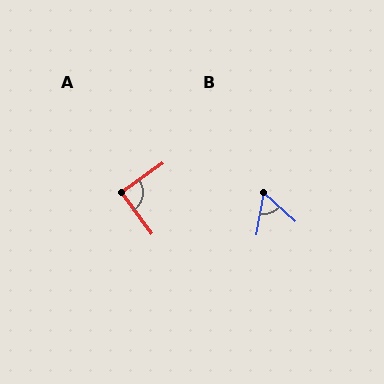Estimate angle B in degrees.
Approximately 58 degrees.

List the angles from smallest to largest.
B (58°), A (89°).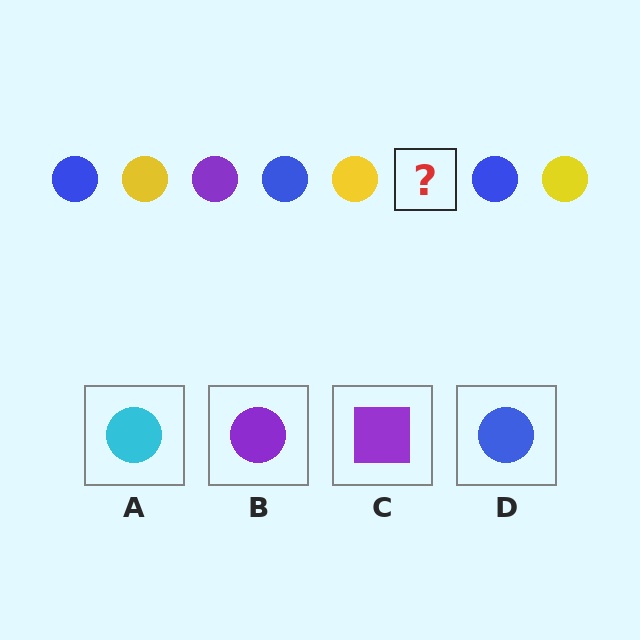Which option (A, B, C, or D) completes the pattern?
B.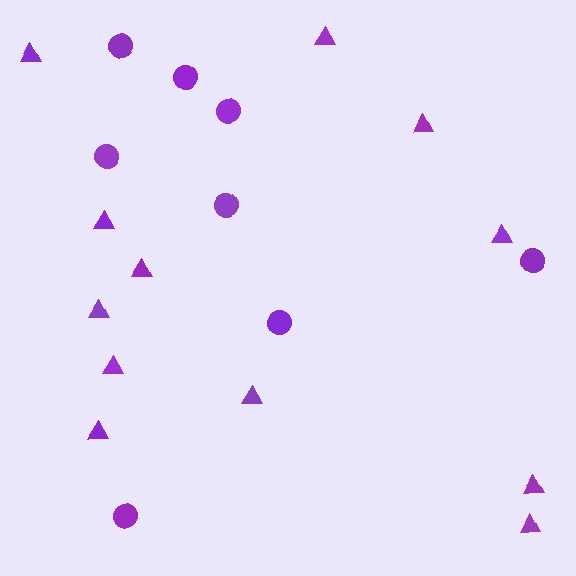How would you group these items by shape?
There are 2 groups: one group of triangles (12) and one group of circles (8).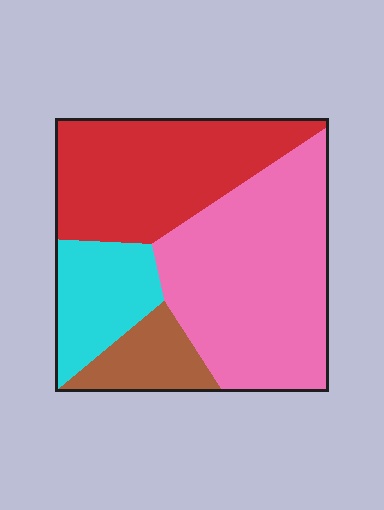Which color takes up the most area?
Pink, at roughly 45%.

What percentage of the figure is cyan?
Cyan takes up less than a quarter of the figure.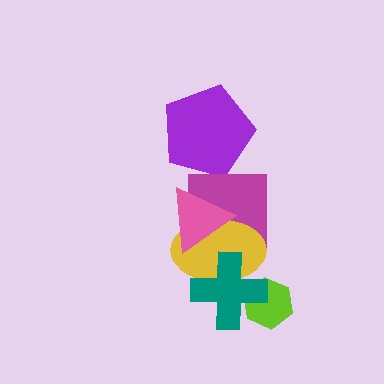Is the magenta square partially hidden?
Yes, it is partially covered by another shape.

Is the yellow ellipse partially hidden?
Yes, it is partially covered by another shape.